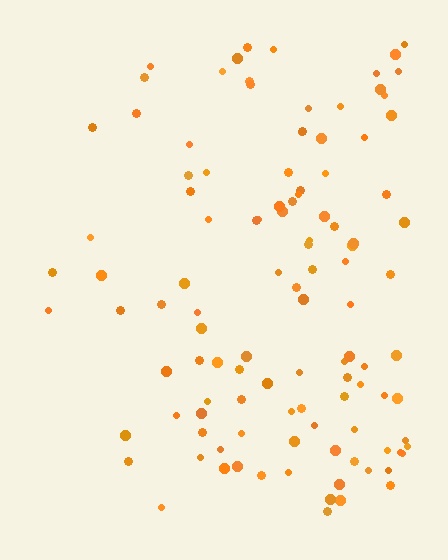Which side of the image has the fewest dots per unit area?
The left.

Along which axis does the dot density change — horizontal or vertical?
Horizontal.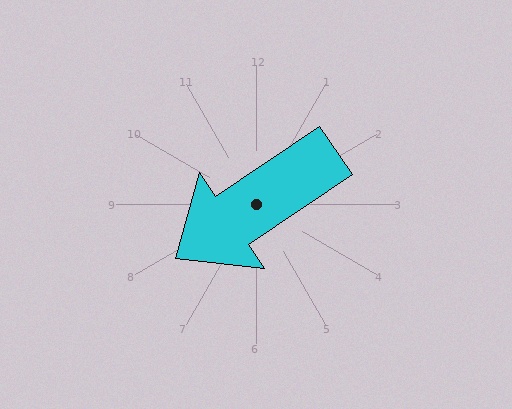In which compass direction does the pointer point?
Southwest.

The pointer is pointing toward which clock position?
Roughly 8 o'clock.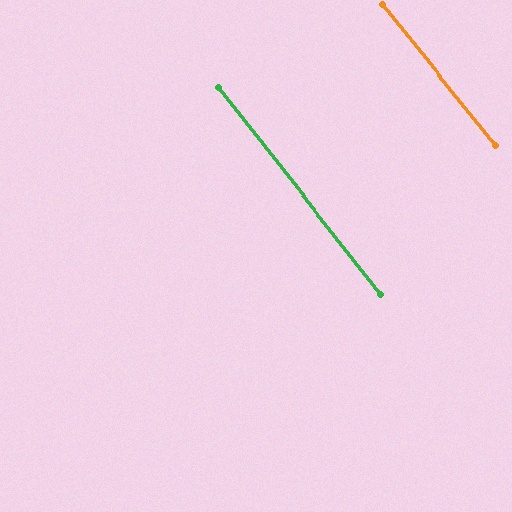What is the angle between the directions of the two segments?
Approximately 1 degree.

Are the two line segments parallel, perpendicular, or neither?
Parallel — their directions differ by only 0.9°.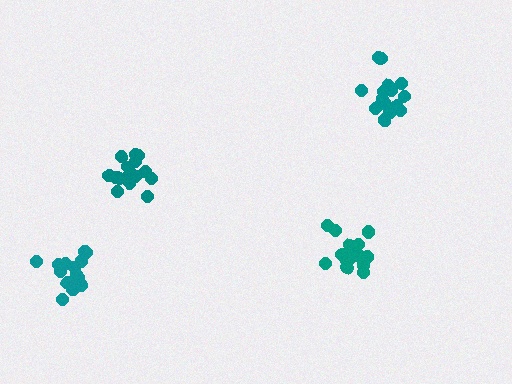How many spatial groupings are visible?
There are 4 spatial groupings.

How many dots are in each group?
Group 1: 18 dots, Group 2: 15 dots, Group 3: 16 dots, Group 4: 14 dots (63 total).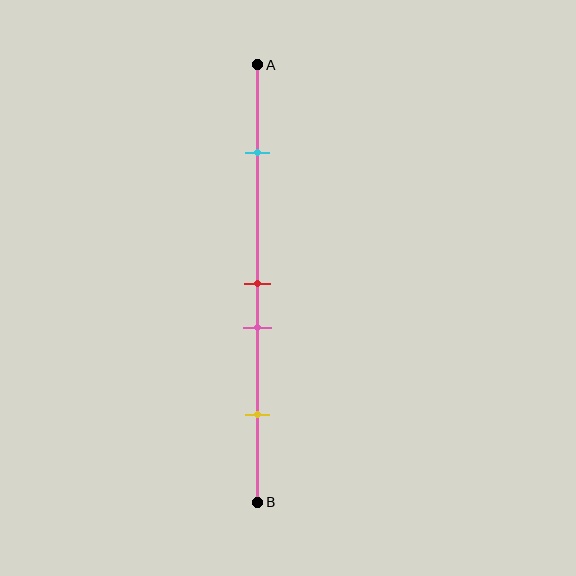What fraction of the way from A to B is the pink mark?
The pink mark is approximately 60% (0.6) of the way from A to B.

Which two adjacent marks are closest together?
The red and pink marks are the closest adjacent pair.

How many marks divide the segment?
There are 4 marks dividing the segment.